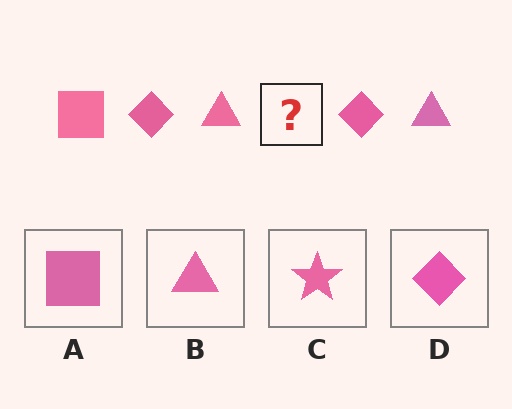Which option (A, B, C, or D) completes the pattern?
A.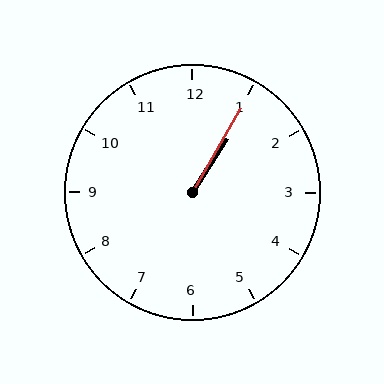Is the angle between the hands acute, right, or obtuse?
It is acute.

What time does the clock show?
1:05.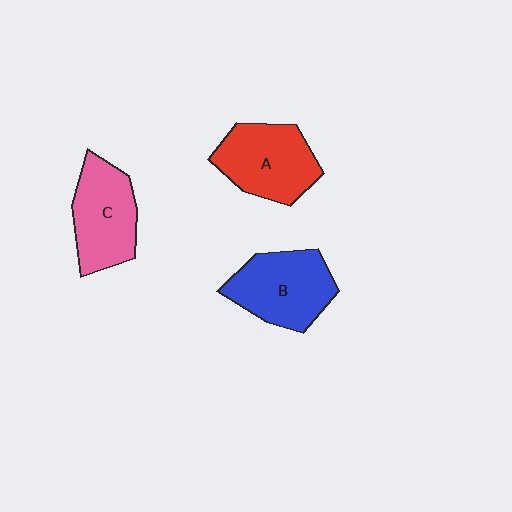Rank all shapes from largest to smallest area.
From largest to smallest: B (blue), A (red), C (pink).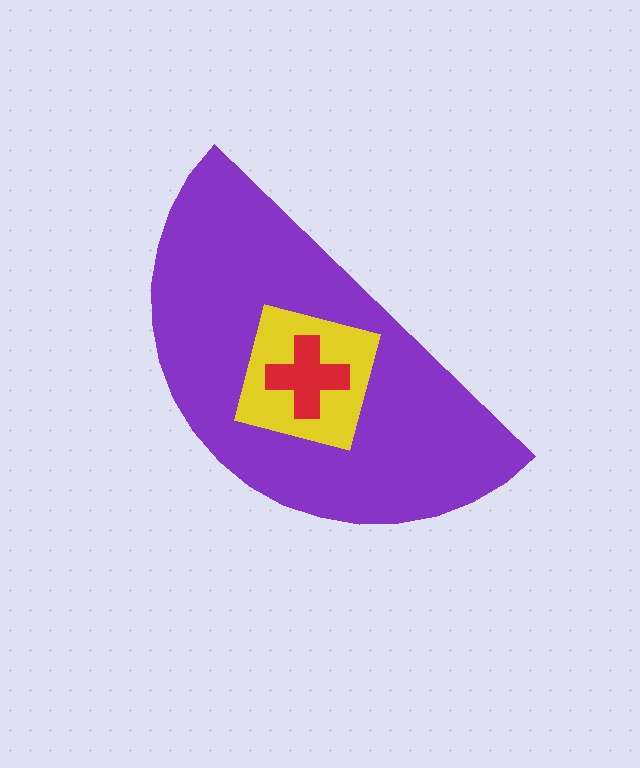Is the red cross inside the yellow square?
Yes.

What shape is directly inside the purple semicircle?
The yellow square.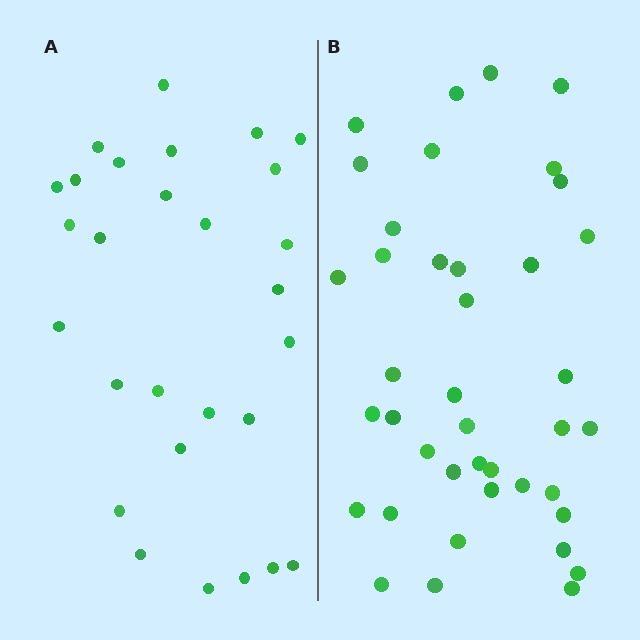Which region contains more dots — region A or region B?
Region B (the right region) has more dots.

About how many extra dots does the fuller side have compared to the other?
Region B has roughly 12 or so more dots than region A.